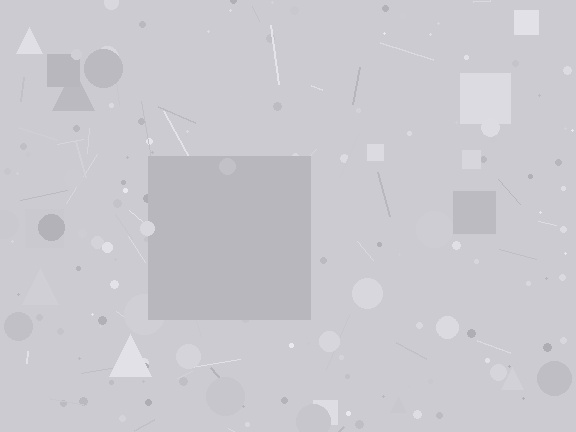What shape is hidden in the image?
A square is hidden in the image.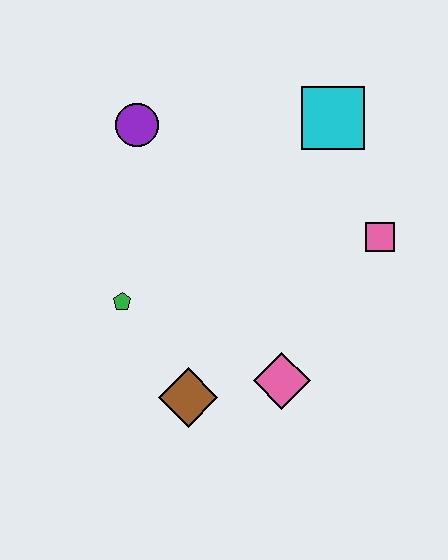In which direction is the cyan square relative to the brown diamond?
The cyan square is above the brown diamond.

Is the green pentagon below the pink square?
Yes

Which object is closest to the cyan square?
The pink square is closest to the cyan square.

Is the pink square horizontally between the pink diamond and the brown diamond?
No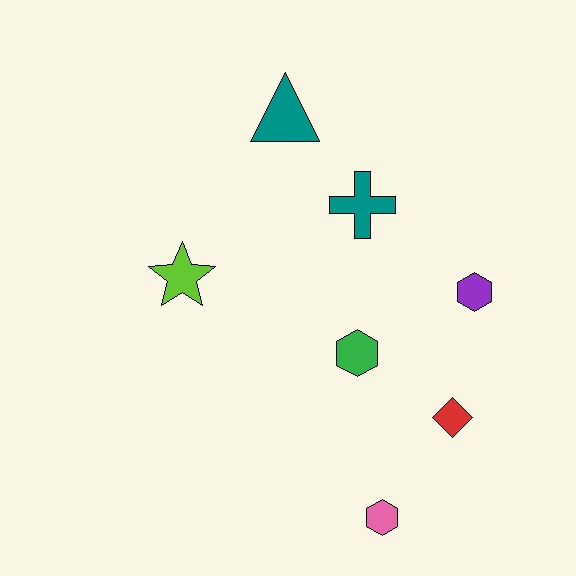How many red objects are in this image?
There is 1 red object.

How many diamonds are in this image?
There is 1 diamond.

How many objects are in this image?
There are 7 objects.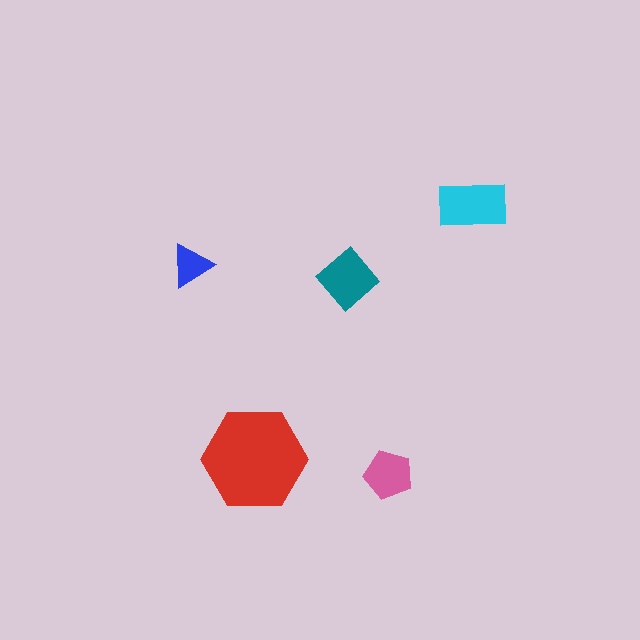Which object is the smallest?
The blue triangle.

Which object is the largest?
The red hexagon.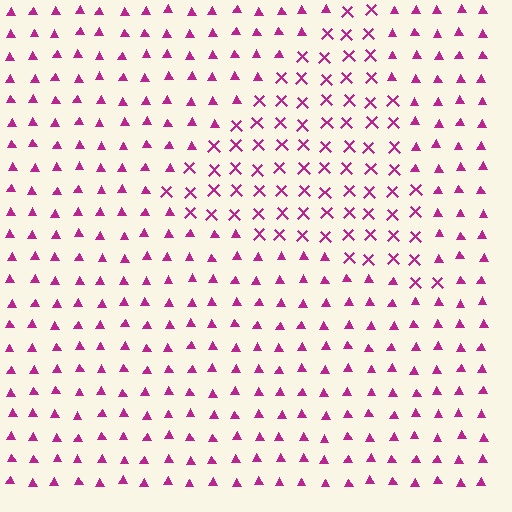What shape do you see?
I see a triangle.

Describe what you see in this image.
The image is filled with small magenta elements arranged in a uniform grid. A triangle-shaped region contains X marks, while the surrounding area contains triangles. The boundary is defined purely by the change in element shape.